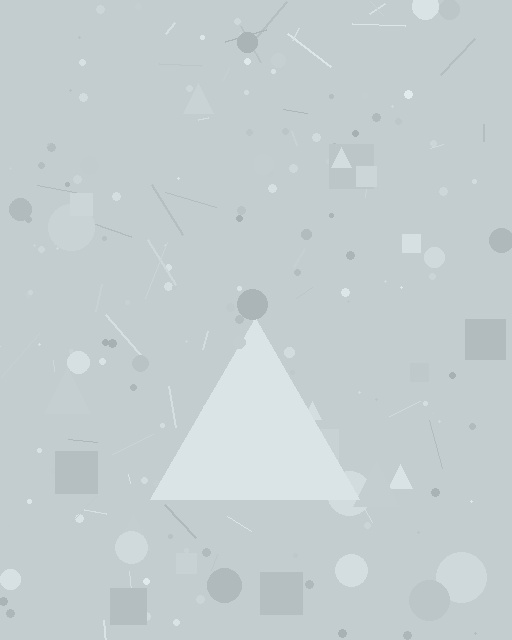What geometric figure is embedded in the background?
A triangle is embedded in the background.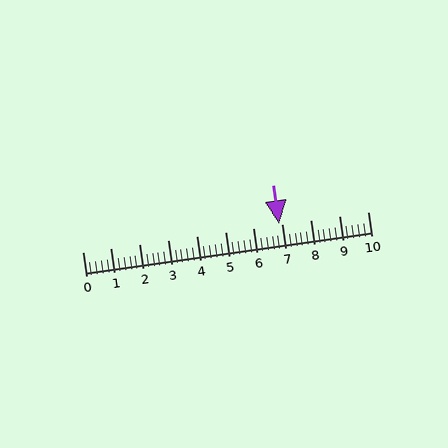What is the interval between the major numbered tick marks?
The major tick marks are spaced 1 units apart.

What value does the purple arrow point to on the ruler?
The purple arrow points to approximately 6.9.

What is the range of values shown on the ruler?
The ruler shows values from 0 to 10.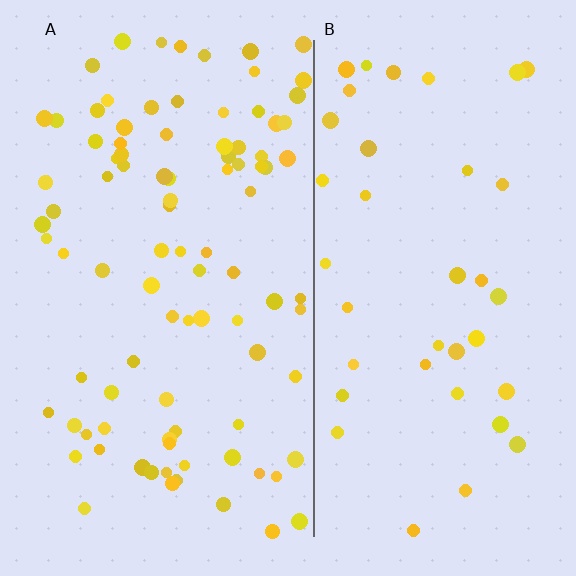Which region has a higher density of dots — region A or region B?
A (the left).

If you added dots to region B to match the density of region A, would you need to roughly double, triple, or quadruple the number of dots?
Approximately double.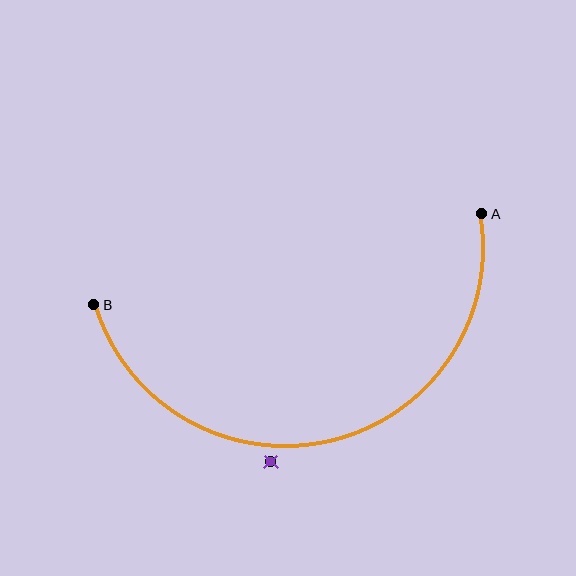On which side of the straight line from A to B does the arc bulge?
The arc bulges below the straight line connecting A and B.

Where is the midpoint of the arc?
The arc midpoint is the point on the curve farthest from the straight line joining A and B. It sits below that line.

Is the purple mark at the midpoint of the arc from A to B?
No — the purple mark does not lie on the arc at all. It sits slightly outside the curve.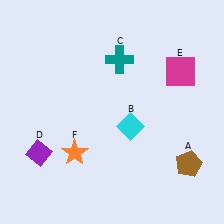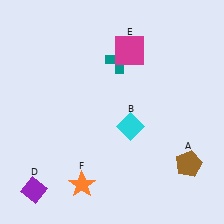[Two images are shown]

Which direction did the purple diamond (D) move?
The purple diamond (D) moved down.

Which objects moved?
The objects that moved are: the purple diamond (D), the magenta square (E), the orange star (F).